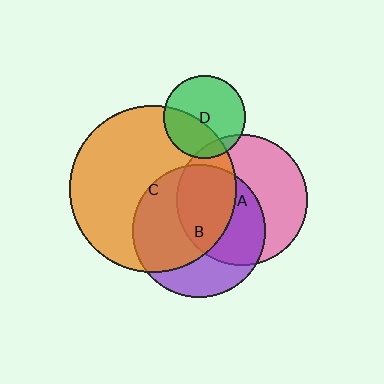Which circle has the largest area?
Circle C (orange).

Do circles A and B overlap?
Yes.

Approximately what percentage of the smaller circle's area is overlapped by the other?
Approximately 50%.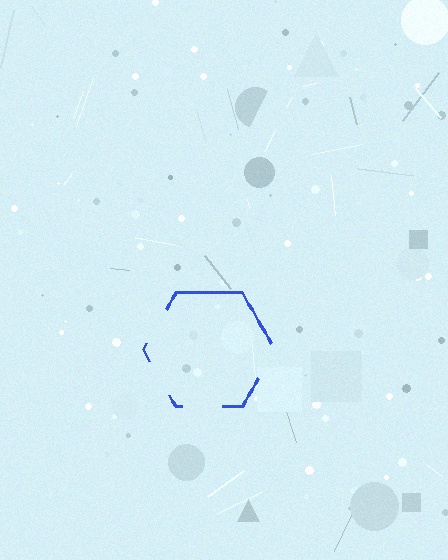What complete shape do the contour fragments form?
The contour fragments form a hexagon.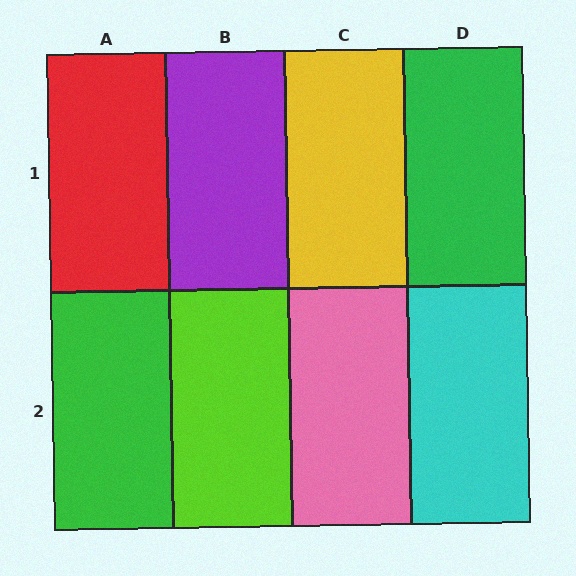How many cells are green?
2 cells are green.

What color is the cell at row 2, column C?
Pink.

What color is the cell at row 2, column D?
Cyan.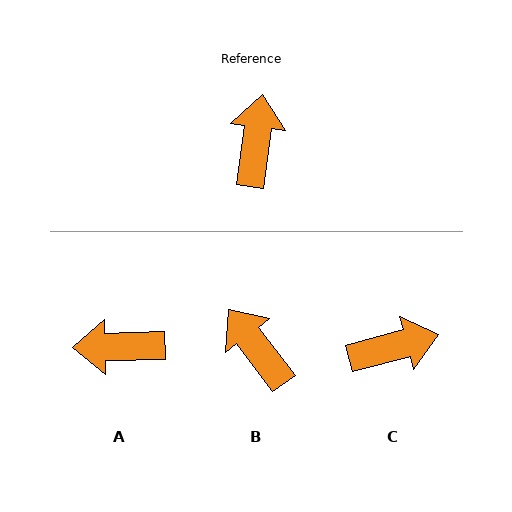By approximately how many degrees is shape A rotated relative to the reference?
Approximately 99 degrees counter-clockwise.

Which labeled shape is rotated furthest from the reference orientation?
A, about 99 degrees away.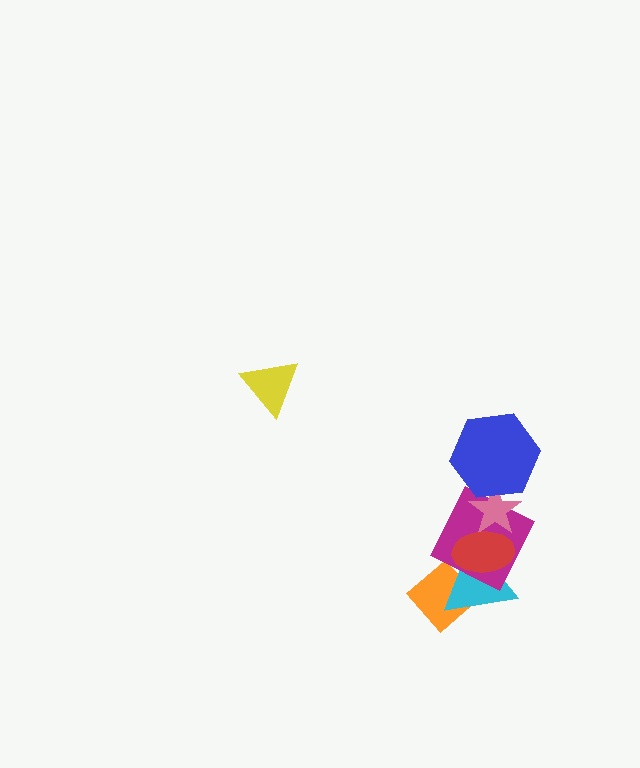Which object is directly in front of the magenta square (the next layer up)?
The pink star is directly in front of the magenta square.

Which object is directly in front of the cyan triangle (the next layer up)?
The magenta square is directly in front of the cyan triangle.